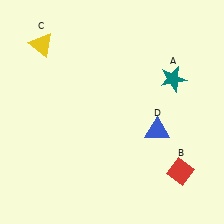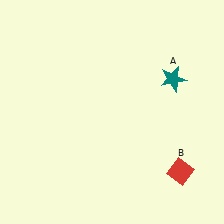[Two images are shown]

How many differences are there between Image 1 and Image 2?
There are 2 differences between the two images.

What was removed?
The yellow triangle (C), the blue triangle (D) were removed in Image 2.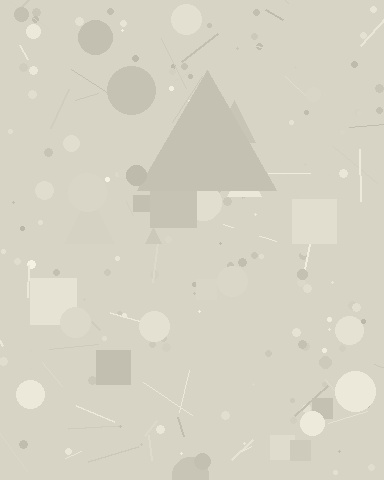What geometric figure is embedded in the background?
A triangle is embedded in the background.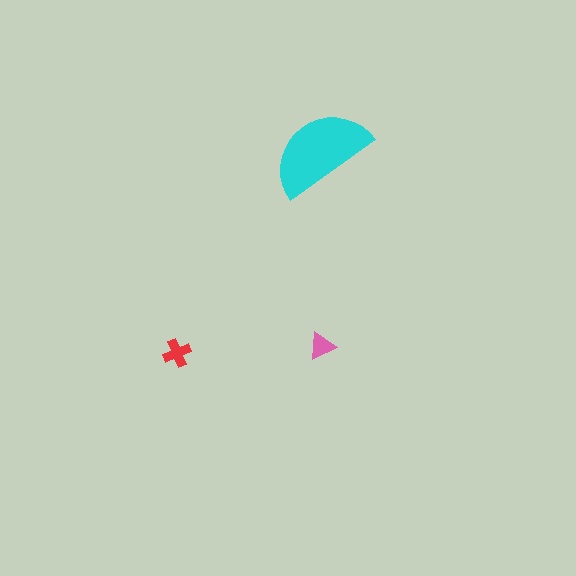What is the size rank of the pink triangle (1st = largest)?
3rd.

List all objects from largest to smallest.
The cyan semicircle, the red cross, the pink triangle.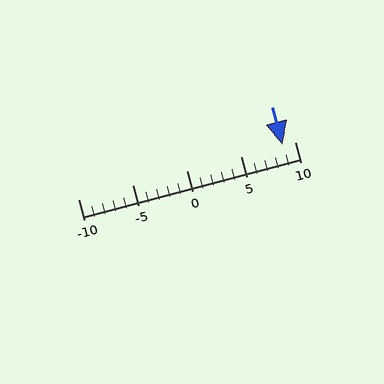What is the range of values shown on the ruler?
The ruler shows values from -10 to 10.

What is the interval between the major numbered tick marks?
The major tick marks are spaced 5 units apart.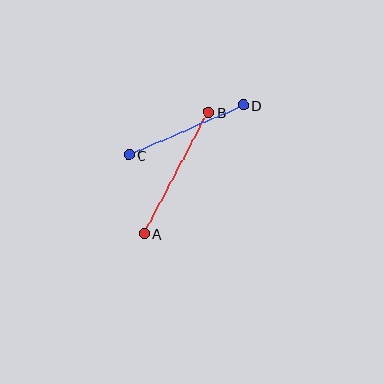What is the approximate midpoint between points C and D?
The midpoint is at approximately (186, 130) pixels.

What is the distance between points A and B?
The distance is approximately 137 pixels.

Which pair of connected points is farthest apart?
Points A and B are farthest apart.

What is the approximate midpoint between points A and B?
The midpoint is at approximately (176, 173) pixels.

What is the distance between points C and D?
The distance is approximately 124 pixels.